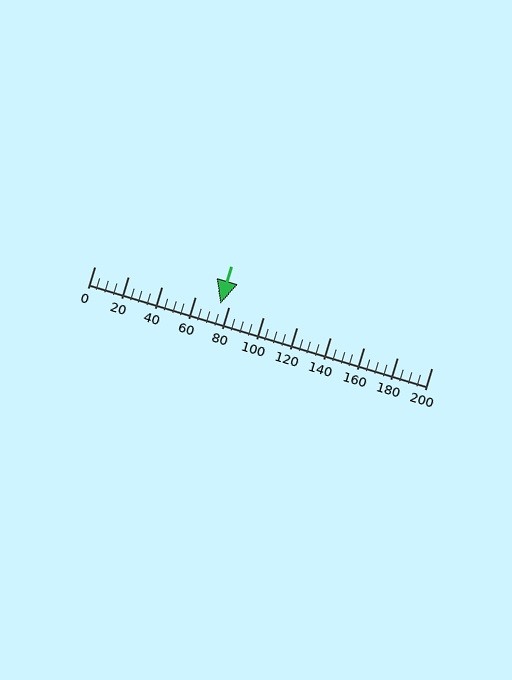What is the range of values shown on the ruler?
The ruler shows values from 0 to 200.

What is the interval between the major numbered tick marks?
The major tick marks are spaced 20 units apart.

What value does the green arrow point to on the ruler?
The green arrow points to approximately 75.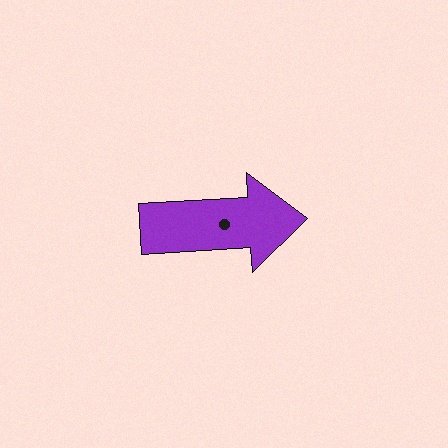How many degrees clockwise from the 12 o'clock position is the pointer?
Approximately 87 degrees.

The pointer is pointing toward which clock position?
Roughly 3 o'clock.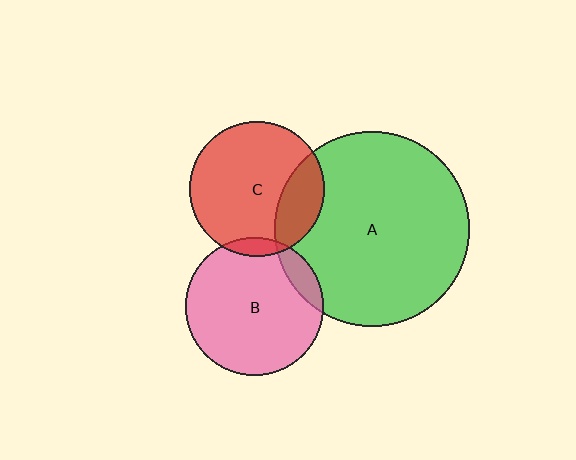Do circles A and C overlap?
Yes.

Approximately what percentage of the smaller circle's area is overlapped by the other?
Approximately 20%.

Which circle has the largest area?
Circle A (green).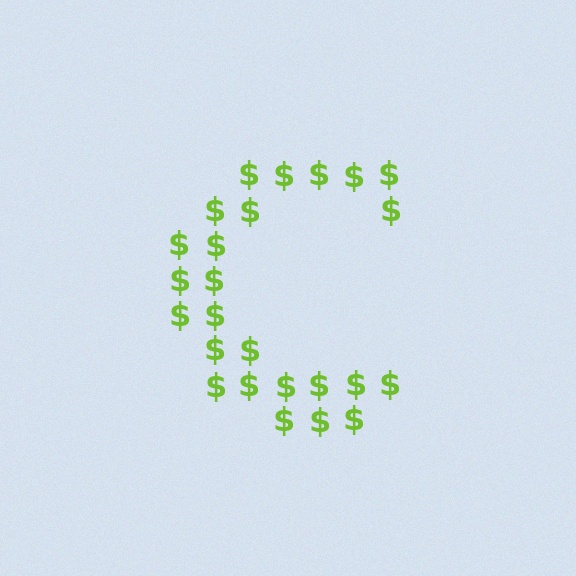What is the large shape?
The large shape is the letter C.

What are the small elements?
The small elements are dollar signs.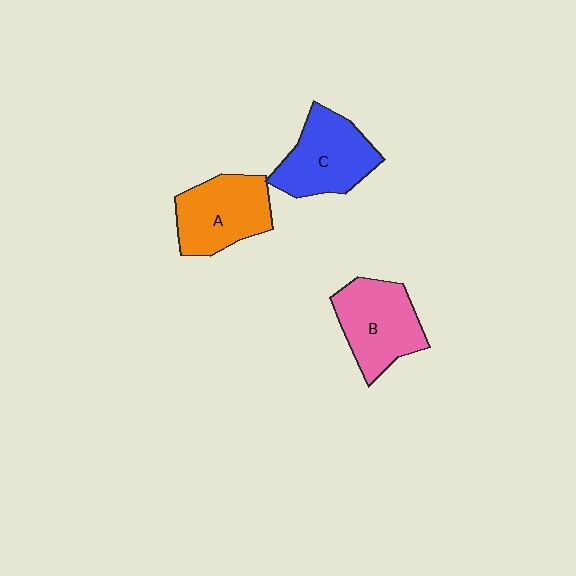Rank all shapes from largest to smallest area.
From largest to smallest: B (pink), C (blue), A (orange).